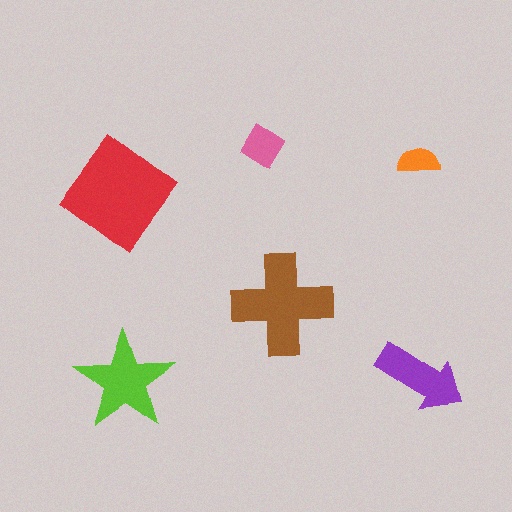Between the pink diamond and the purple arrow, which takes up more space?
The purple arrow.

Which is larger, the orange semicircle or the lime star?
The lime star.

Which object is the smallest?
The orange semicircle.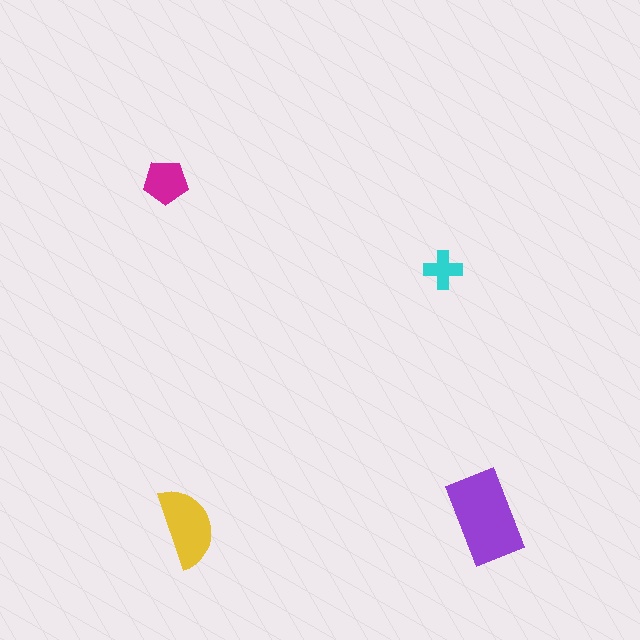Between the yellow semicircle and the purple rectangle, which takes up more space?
The purple rectangle.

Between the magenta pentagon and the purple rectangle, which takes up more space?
The purple rectangle.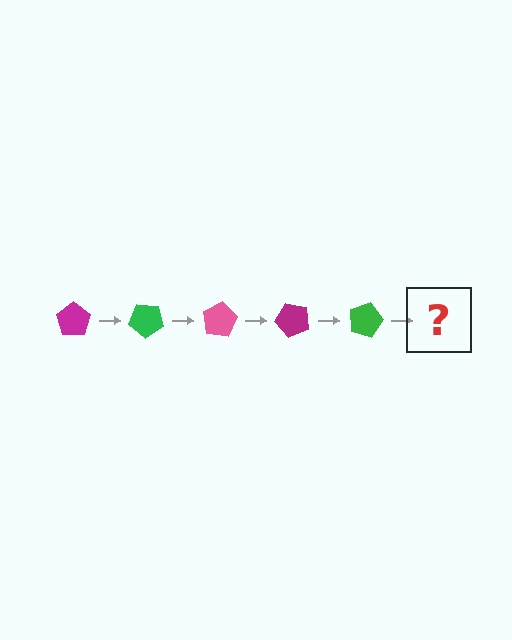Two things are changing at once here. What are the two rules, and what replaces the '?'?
The two rules are that it rotates 40 degrees each step and the color cycles through magenta, green, and pink. The '?' should be a pink pentagon, rotated 200 degrees from the start.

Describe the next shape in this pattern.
It should be a pink pentagon, rotated 200 degrees from the start.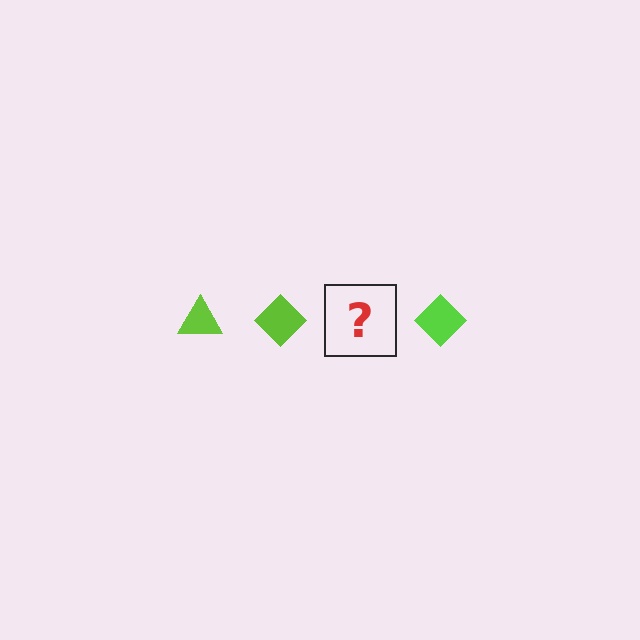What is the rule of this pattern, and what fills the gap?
The rule is that the pattern cycles through triangle, diamond shapes in lime. The gap should be filled with a lime triangle.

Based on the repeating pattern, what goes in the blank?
The blank should be a lime triangle.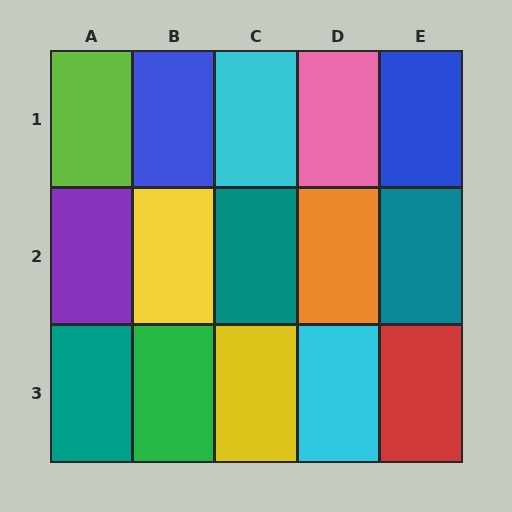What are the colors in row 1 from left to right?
Lime, blue, cyan, pink, blue.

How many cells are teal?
3 cells are teal.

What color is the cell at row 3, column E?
Red.